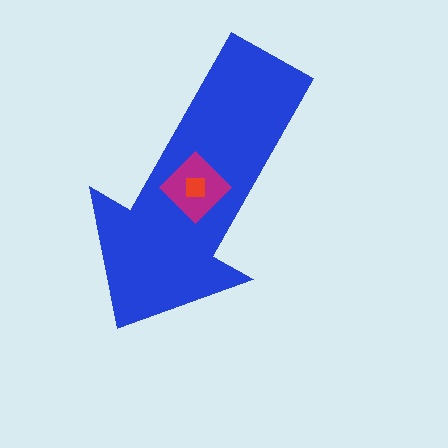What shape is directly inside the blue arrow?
The magenta diamond.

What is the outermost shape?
The blue arrow.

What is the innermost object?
The red square.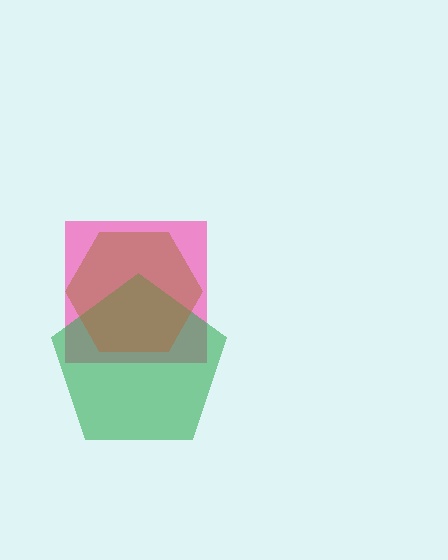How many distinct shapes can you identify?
There are 3 distinct shapes: a pink square, a green pentagon, a brown hexagon.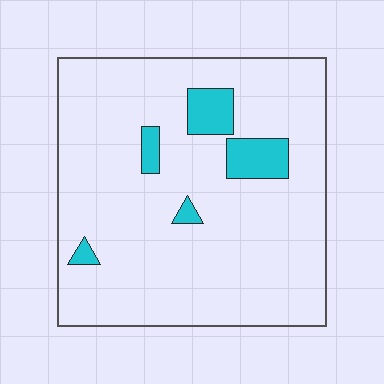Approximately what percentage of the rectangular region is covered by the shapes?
Approximately 10%.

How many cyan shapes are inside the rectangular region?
5.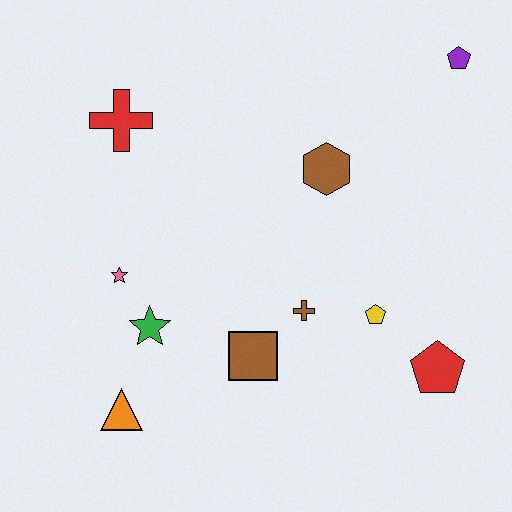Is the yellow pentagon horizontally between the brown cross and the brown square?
No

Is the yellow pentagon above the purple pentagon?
No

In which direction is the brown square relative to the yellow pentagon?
The brown square is to the left of the yellow pentagon.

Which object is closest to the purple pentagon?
The brown hexagon is closest to the purple pentagon.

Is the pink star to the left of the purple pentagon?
Yes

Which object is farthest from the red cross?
The red pentagon is farthest from the red cross.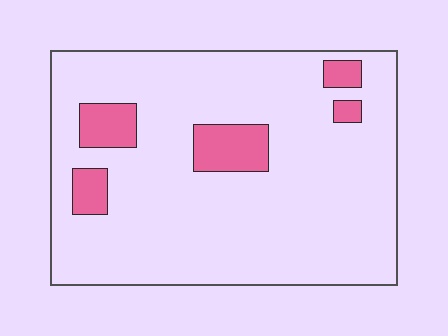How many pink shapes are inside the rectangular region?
5.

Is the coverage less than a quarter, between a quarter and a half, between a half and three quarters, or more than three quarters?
Less than a quarter.